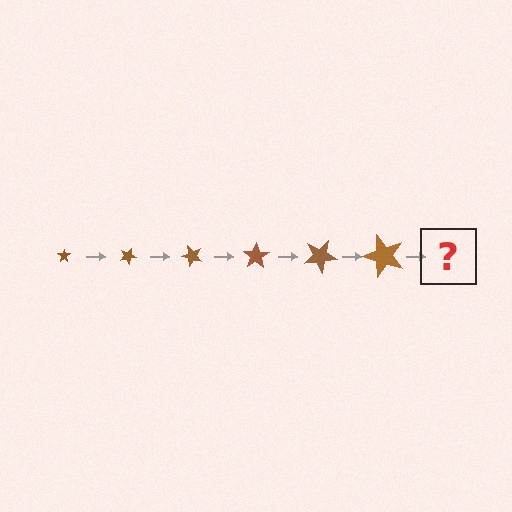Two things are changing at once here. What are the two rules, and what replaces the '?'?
The two rules are that the star grows larger each step and it rotates 25 degrees each step. The '?' should be a star, larger than the previous one and rotated 150 degrees from the start.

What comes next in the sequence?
The next element should be a star, larger than the previous one and rotated 150 degrees from the start.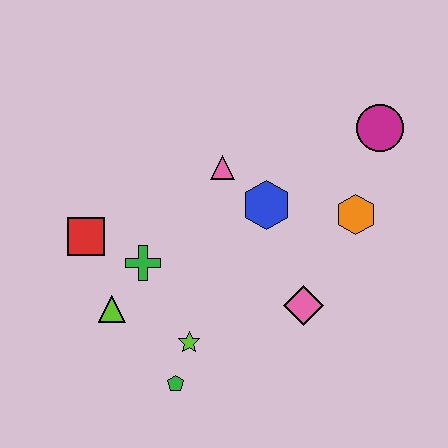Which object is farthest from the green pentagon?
The magenta circle is farthest from the green pentagon.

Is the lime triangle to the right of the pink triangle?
No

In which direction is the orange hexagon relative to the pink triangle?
The orange hexagon is to the right of the pink triangle.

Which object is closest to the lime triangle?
The green cross is closest to the lime triangle.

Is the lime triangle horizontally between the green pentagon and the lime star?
No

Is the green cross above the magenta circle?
No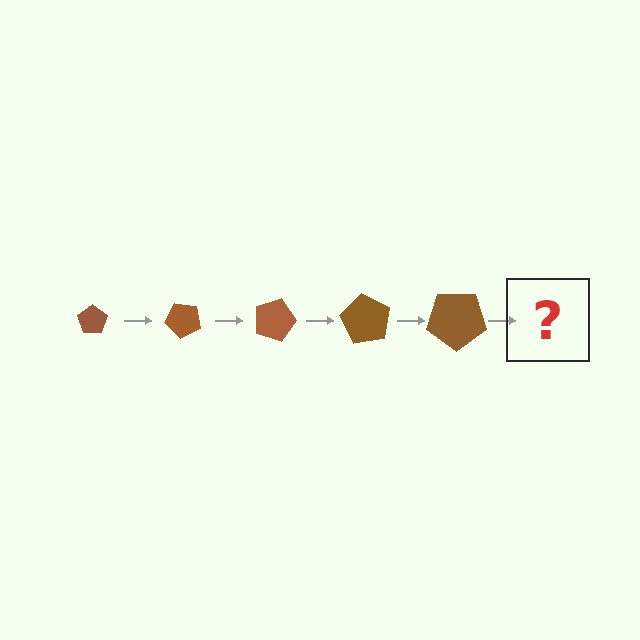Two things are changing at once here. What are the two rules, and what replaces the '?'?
The two rules are that the pentagon grows larger each step and it rotates 45 degrees each step. The '?' should be a pentagon, larger than the previous one and rotated 225 degrees from the start.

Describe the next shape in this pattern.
It should be a pentagon, larger than the previous one and rotated 225 degrees from the start.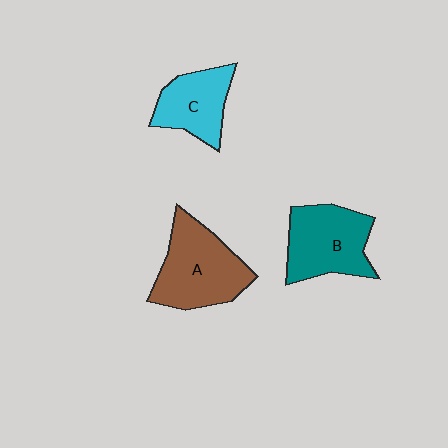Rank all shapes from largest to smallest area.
From largest to smallest: A (brown), B (teal), C (cyan).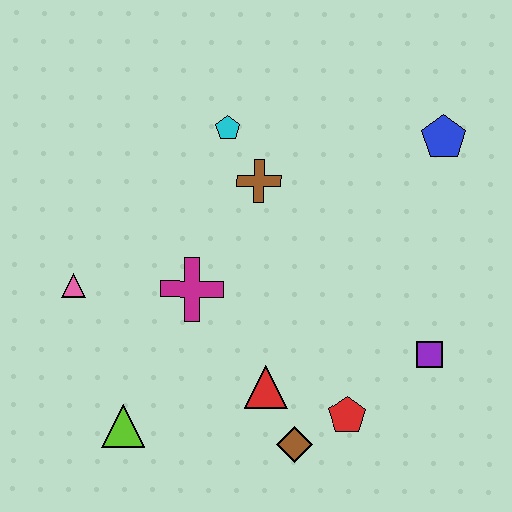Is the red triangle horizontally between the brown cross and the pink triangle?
No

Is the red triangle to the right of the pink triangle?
Yes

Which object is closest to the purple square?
The red pentagon is closest to the purple square.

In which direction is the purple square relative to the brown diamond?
The purple square is to the right of the brown diamond.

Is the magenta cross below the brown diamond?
No